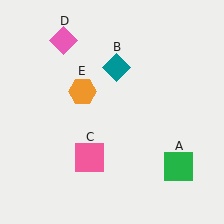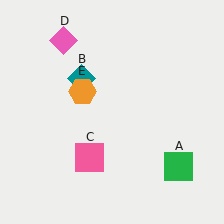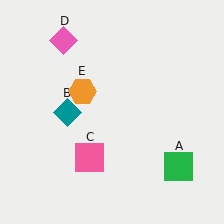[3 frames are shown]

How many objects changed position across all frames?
1 object changed position: teal diamond (object B).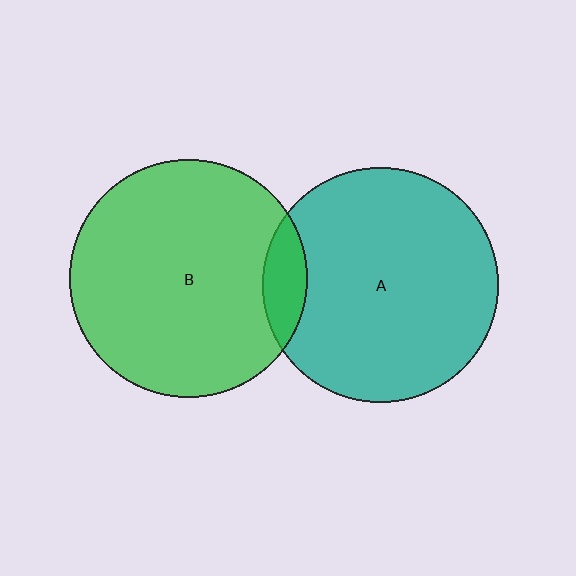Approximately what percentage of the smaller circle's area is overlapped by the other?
Approximately 10%.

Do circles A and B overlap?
Yes.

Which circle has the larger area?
Circle B (green).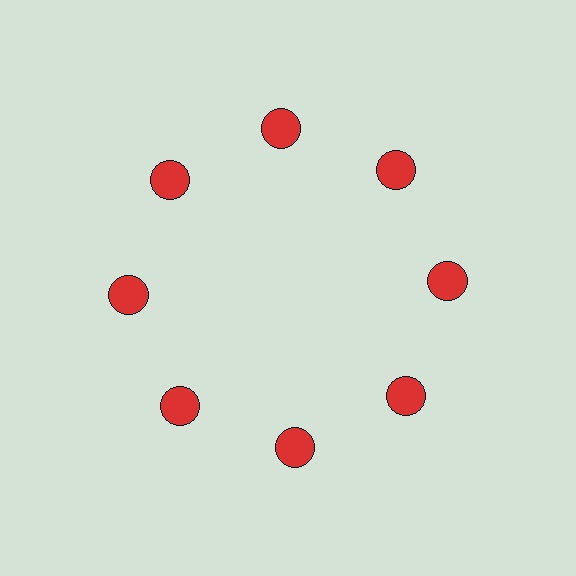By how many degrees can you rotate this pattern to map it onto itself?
The pattern maps onto itself every 45 degrees of rotation.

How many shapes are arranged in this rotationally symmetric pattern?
There are 8 shapes, arranged in 8 groups of 1.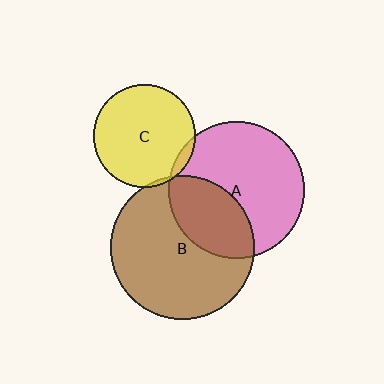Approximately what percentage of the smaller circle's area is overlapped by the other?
Approximately 5%.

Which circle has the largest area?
Circle B (brown).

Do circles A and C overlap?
Yes.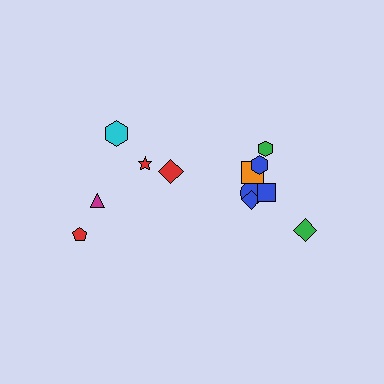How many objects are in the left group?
There are 5 objects.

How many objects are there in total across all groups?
There are 13 objects.